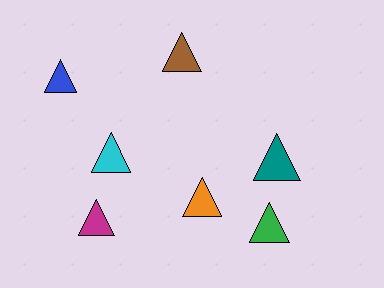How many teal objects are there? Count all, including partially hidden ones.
There is 1 teal object.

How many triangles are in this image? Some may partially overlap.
There are 7 triangles.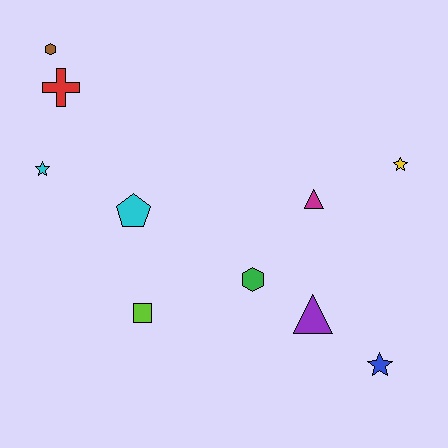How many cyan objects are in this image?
There are 2 cyan objects.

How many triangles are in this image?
There are 2 triangles.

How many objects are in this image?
There are 10 objects.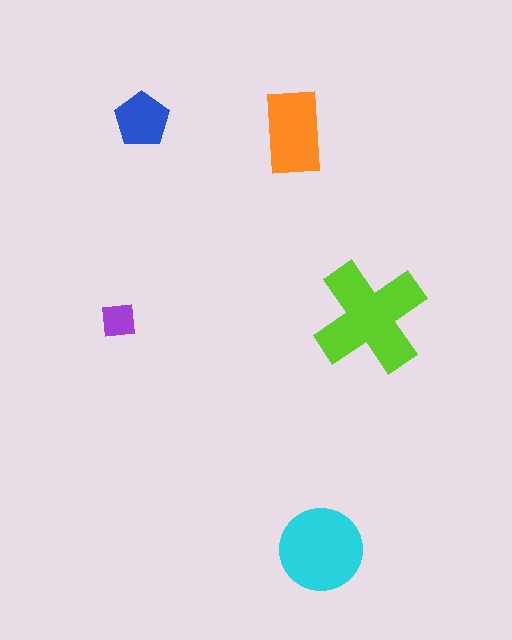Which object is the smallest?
The purple square.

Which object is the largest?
The lime cross.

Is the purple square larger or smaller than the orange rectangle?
Smaller.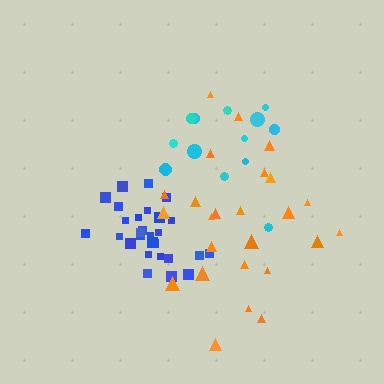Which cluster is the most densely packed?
Blue.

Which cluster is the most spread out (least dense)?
Orange.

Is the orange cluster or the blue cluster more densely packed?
Blue.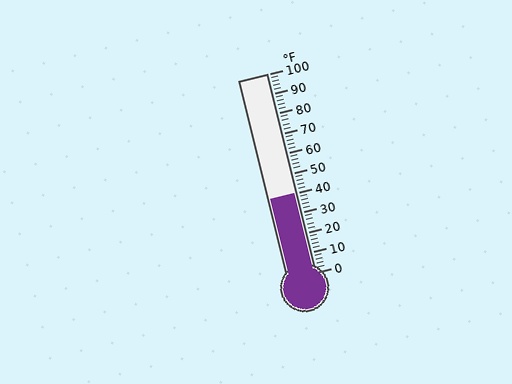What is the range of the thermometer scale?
The thermometer scale ranges from 0°F to 100°F.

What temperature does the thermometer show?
The thermometer shows approximately 40°F.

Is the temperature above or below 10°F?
The temperature is above 10°F.